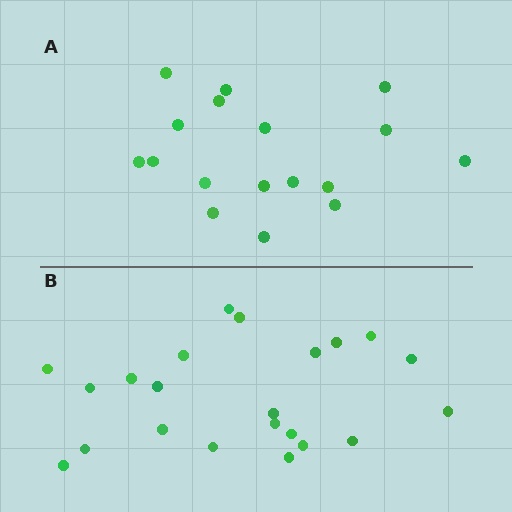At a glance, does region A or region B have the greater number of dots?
Region B (the bottom region) has more dots.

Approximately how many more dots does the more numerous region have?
Region B has about 5 more dots than region A.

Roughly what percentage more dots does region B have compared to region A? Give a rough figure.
About 30% more.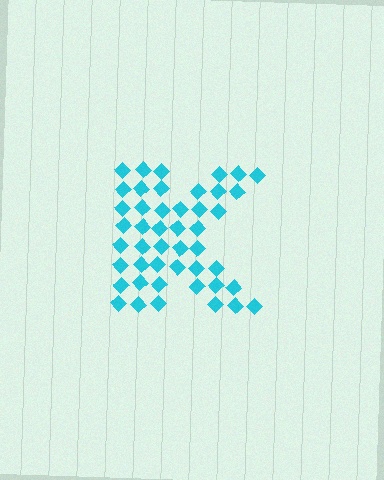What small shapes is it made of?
It is made of small diamonds.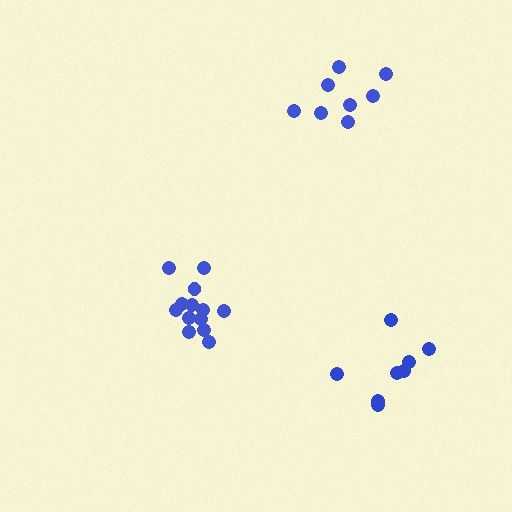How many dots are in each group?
Group 1: 8 dots, Group 2: 8 dots, Group 3: 13 dots (29 total).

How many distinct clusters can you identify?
There are 3 distinct clusters.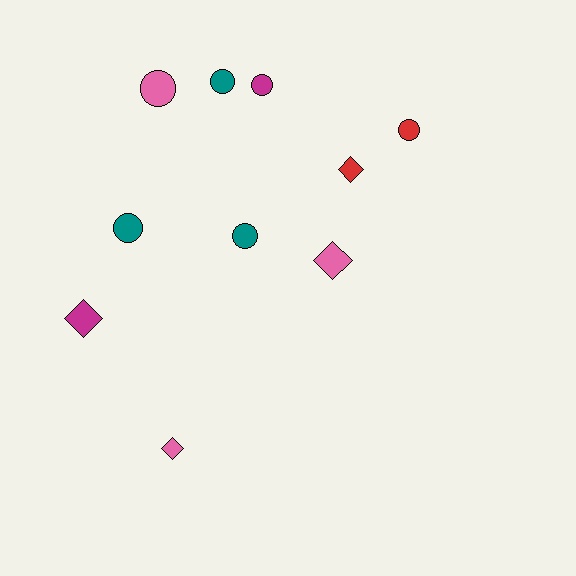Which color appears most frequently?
Teal, with 3 objects.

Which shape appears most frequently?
Circle, with 6 objects.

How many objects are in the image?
There are 10 objects.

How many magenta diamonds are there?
There is 1 magenta diamond.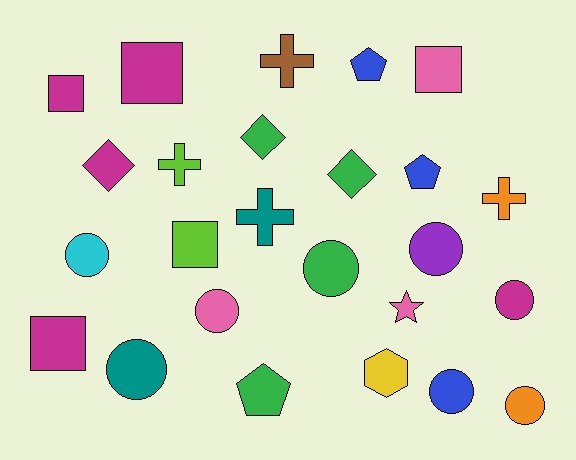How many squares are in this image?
There are 5 squares.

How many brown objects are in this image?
There is 1 brown object.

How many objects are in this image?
There are 25 objects.